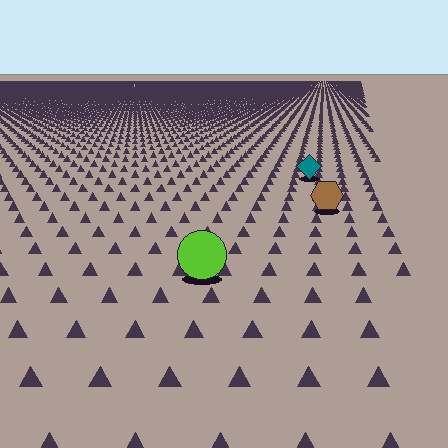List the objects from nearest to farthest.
From nearest to farthest: the lime circle, the brown hexagon, the teal diamond.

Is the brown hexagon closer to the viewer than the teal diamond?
Yes. The brown hexagon is closer — you can tell from the texture gradient: the ground texture is coarser near it.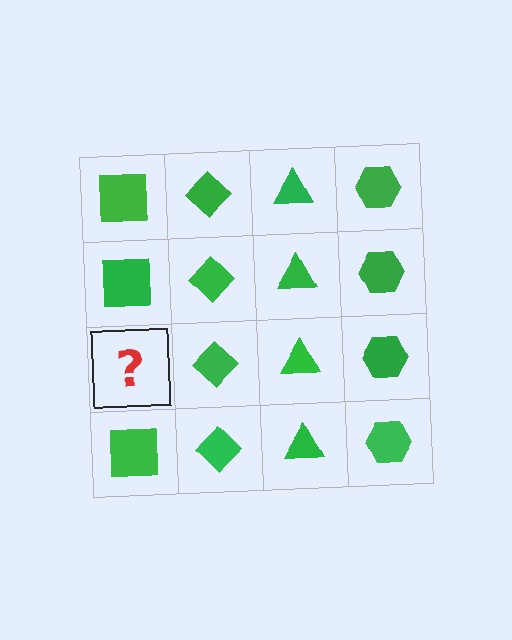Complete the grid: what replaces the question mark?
The question mark should be replaced with a green square.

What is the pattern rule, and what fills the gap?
The rule is that each column has a consistent shape. The gap should be filled with a green square.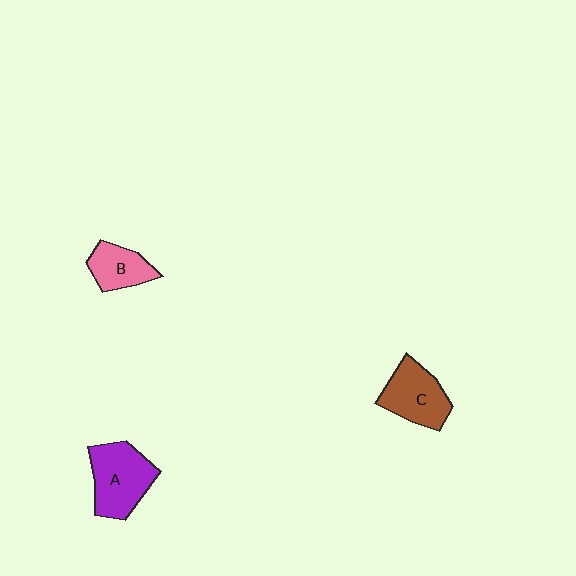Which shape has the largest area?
Shape A (purple).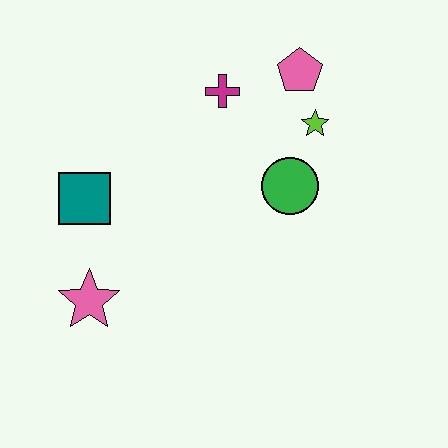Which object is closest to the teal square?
The pink star is closest to the teal square.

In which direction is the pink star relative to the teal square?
The pink star is below the teal square.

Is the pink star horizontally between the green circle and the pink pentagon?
No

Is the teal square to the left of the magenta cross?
Yes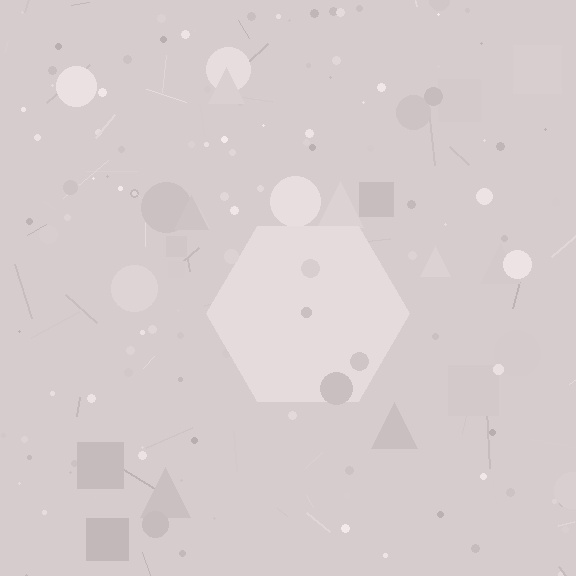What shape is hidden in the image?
A hexagon is hidden in the image.